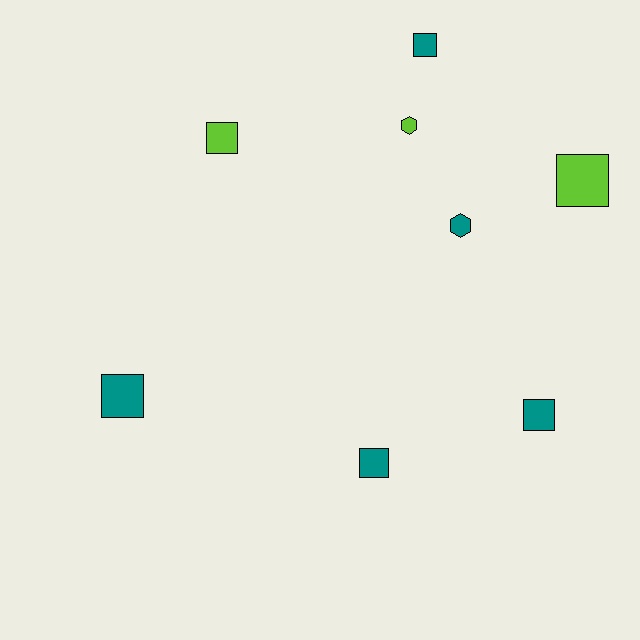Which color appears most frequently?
Teal, with 5 objects.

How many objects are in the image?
There are 8 objects.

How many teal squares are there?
There are 4 teal squares.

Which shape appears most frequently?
Square, with 6 objects.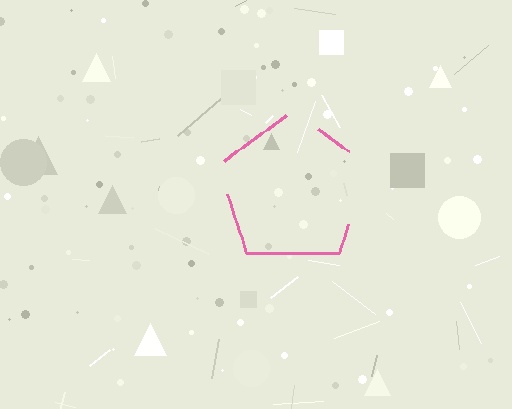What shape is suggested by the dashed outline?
The dashed outline suggests a pentagon.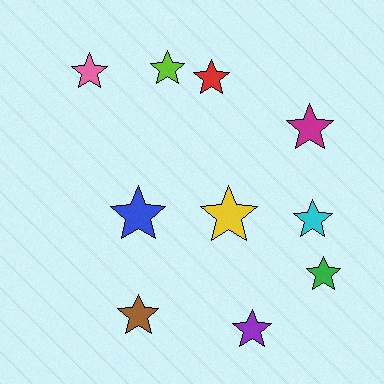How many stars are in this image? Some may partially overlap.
There are 10 stars.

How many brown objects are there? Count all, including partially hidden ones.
There is 1 brown object.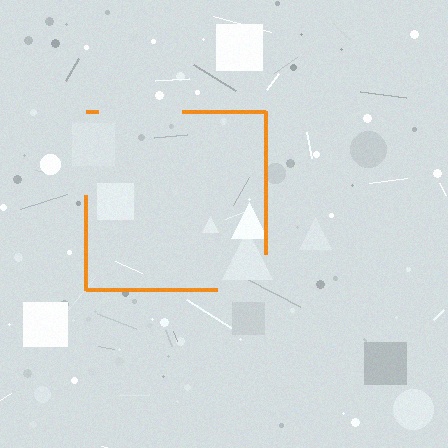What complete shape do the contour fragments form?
The contour fragments form a square.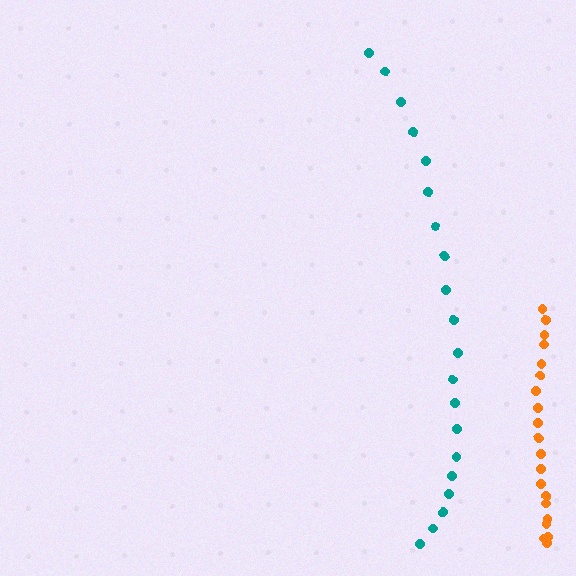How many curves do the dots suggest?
There are 2 distinct paths.